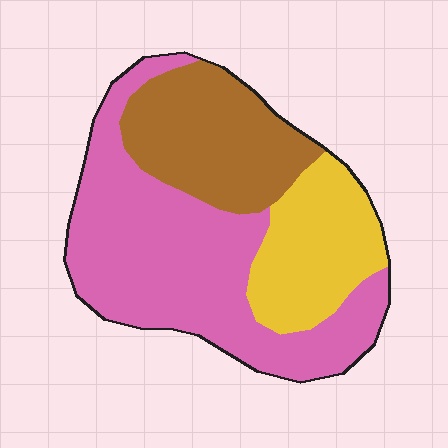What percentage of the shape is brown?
Brown covers 26% of the shape.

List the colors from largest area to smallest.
From largest to smallest: pink, brown, yellow.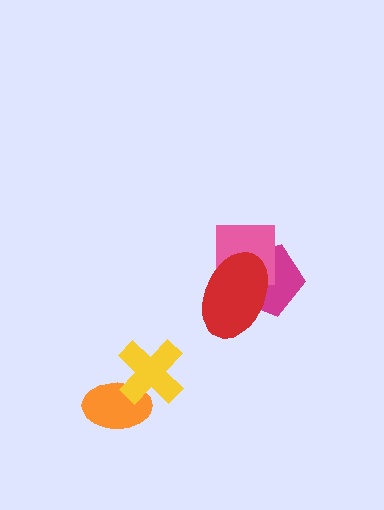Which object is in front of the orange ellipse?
The yellow cross is in front of the orange ellipse.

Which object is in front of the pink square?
The red ellipse is in front of the pink square.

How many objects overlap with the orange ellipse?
1 object overlaps with the orange ellipse.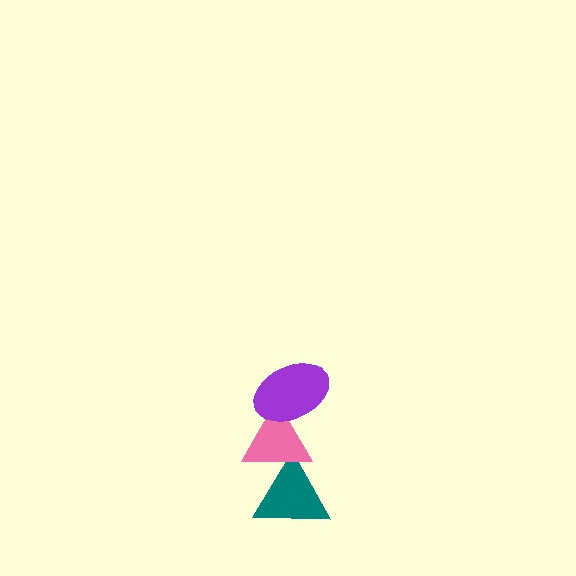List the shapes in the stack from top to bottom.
From top to bottom: the purple ellipse, the pink triangle, the teal triangle.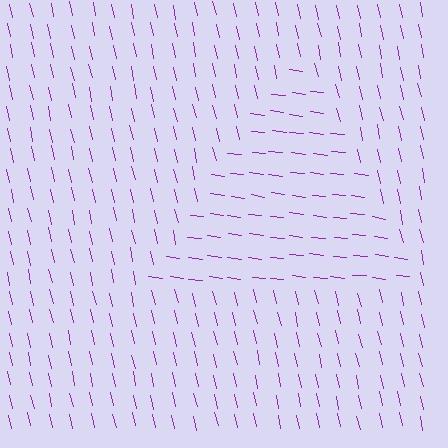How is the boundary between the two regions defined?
The boundary is defined purely by a change in line orientation (approximately 71 degrees difference). All lines are the same color and thickness.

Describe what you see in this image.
The image is filled with small purple line segments. A triangle region in the image has lines oriented differently from the surrounding lines, creating a visible texture boundary.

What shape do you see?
I see a triangle.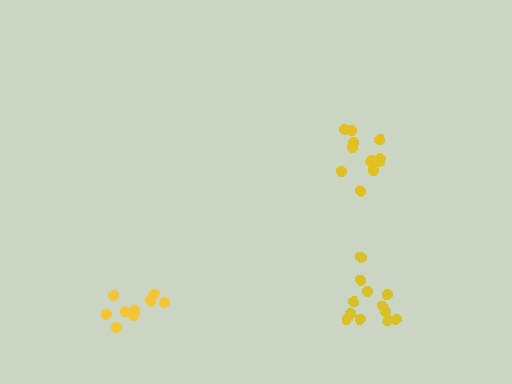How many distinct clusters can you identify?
There are 3 distinct clusters.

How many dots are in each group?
Group 1: 12 dots, Group 2: 9 dots, Group 3: 11 dots (32 total).